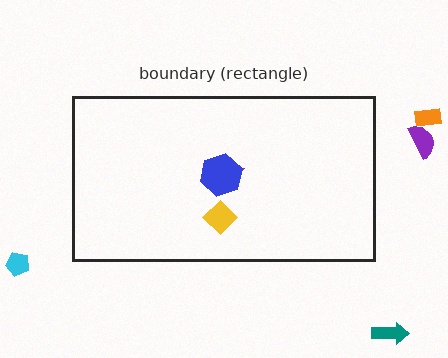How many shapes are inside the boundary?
3 inside, 4 outside.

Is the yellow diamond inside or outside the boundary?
Inside.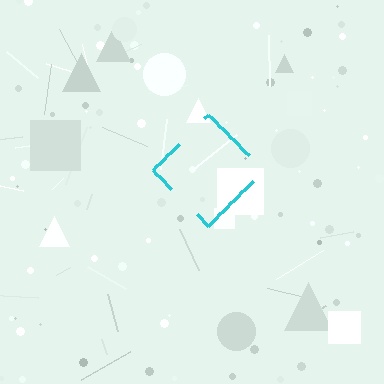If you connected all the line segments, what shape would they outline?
They would outline a diamond.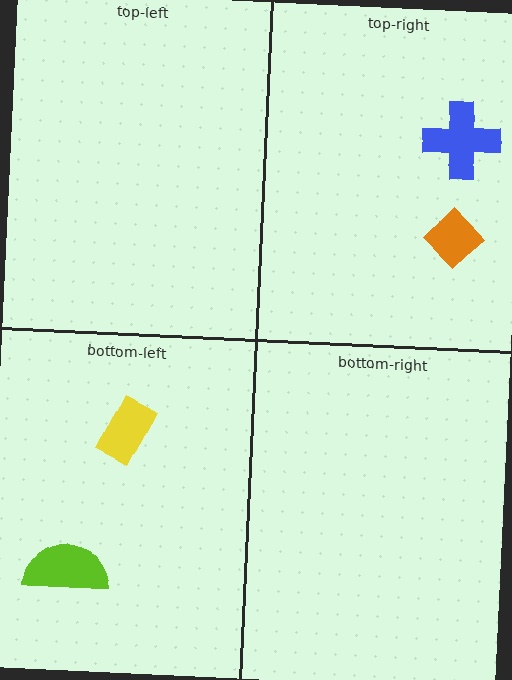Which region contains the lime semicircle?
The bottom-left region.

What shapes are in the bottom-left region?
The yellow rectangle, the lime semicircle.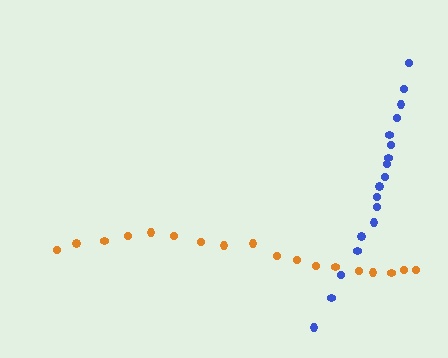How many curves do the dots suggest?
There are 2 distinct paths.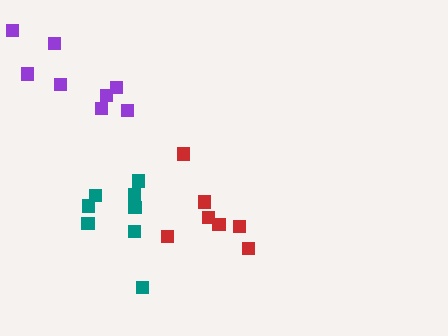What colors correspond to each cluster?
The clusters are colored: teal, red, purple.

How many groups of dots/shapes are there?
There are 3 groups.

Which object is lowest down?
The teal cluster is bottommost.